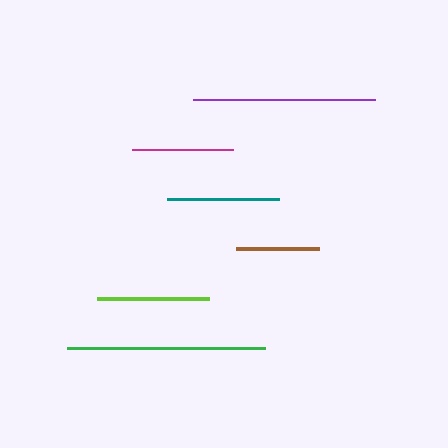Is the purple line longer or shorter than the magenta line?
The purple line is longer than the magenta line.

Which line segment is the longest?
The green line is the longest at approximately 198 pixels.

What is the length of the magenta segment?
The magenta segment is approximately 101 pixels long.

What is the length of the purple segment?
The purple segment is approximately 183 pixels long.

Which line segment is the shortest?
The brown line is the shortest at approximately 83 pixels.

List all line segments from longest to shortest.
From longest to shortest: green, purple, teal, lime, magenta, brown.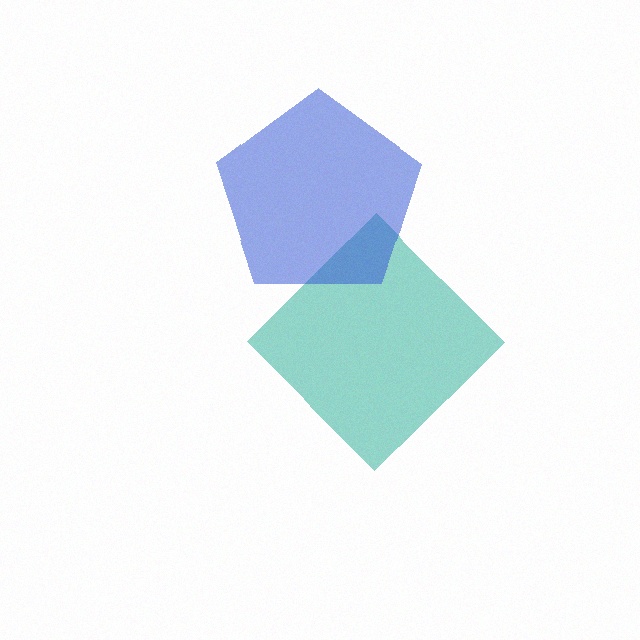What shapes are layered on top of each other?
The layered shapes are: a teal diamond, a blue pentagon.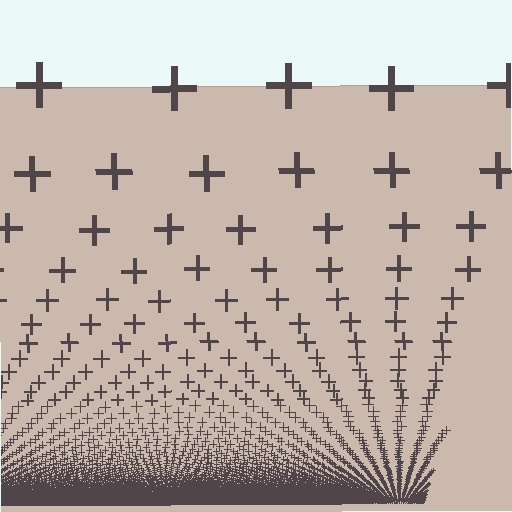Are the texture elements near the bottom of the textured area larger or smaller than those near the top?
Smaller. The gradient is inverted — elements near the bottom are smaller and denser.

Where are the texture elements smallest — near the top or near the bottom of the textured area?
Near the bottom.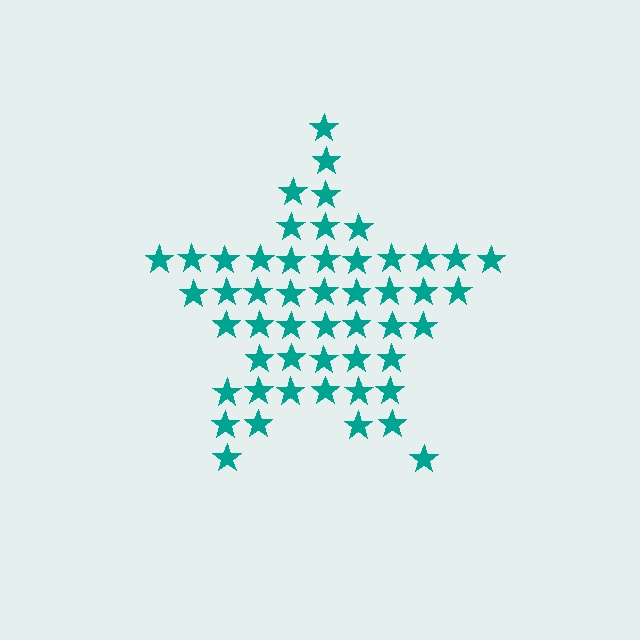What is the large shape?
The large shape is a star.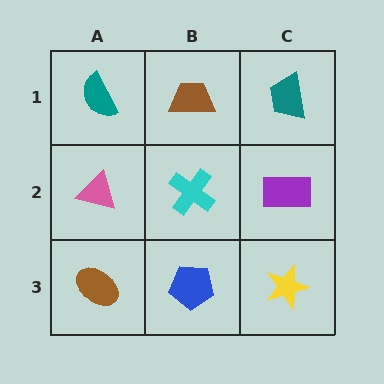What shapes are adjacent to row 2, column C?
A teal trapezoid (row 1, column C), a yellow star (row 3, column C), a cyan cross (row 2, column B).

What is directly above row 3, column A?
A pink triangle.